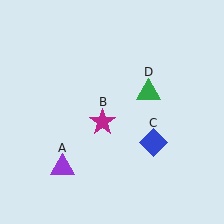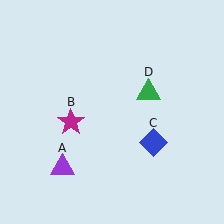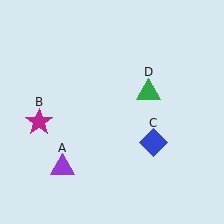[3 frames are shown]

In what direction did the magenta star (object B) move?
The magenta star (object B) moved left.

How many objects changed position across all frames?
1 object changed position: magenta star (object B).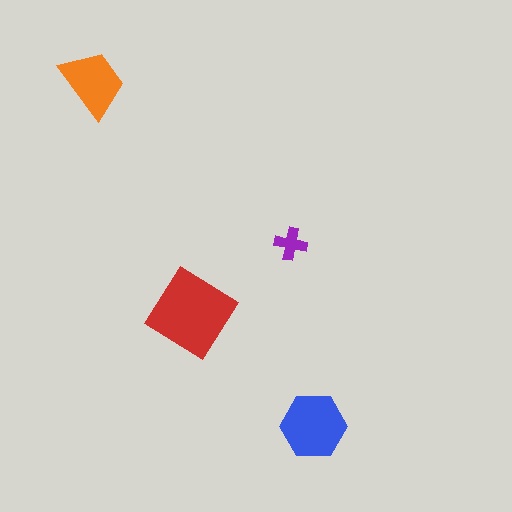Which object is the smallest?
The purple cross.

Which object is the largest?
The red diamond.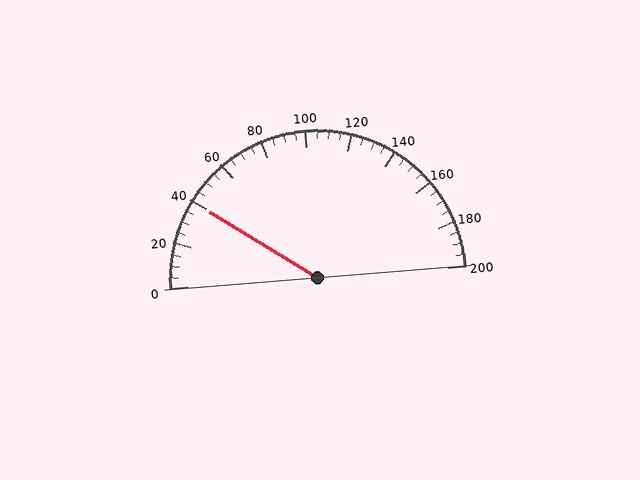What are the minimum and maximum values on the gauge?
The gauge ranges from 0 to 200.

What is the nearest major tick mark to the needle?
The nearest major tick mark is 40.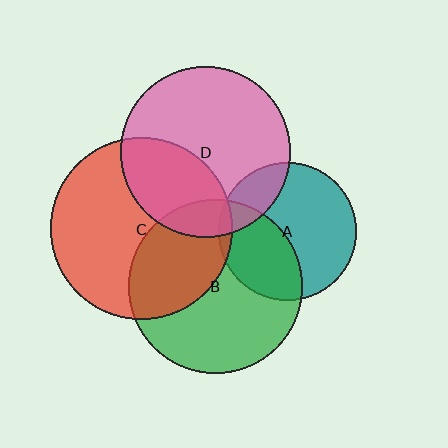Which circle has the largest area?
Circle C (red).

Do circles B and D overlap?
Yes.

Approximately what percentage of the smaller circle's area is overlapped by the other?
Approximately 10%.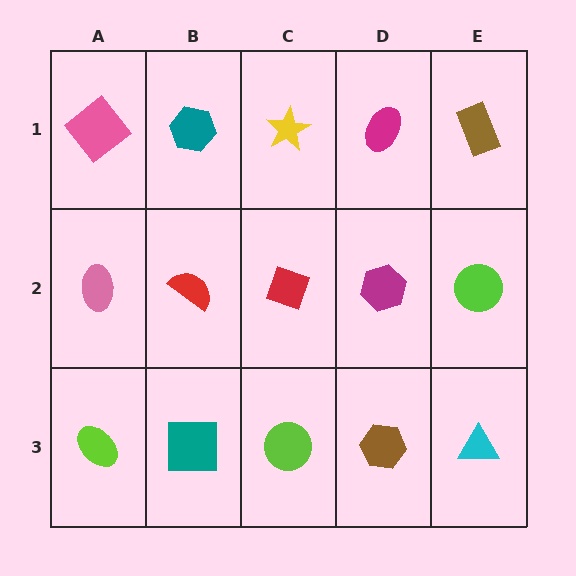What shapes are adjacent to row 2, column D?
A magenta ellipse (row 1, column D), a brown hexagon (row 3, column D), a red diamond (row 2, column C), a lime circle (row 2, column E).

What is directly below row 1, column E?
A lime circle.